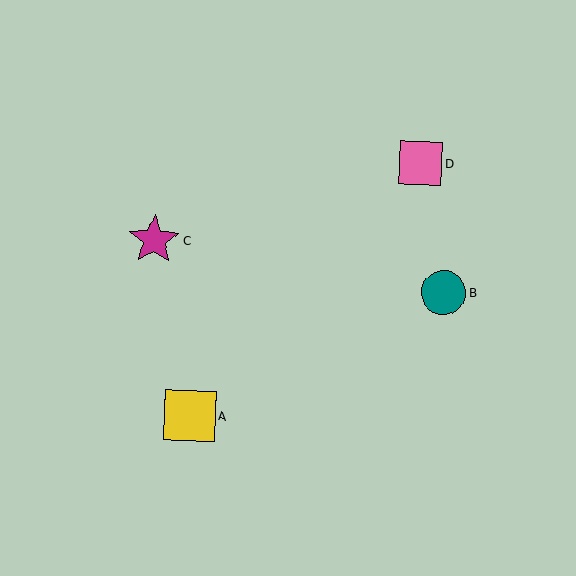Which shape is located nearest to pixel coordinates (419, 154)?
The pink square (labeled D) at (421, 163) is nearest to that location.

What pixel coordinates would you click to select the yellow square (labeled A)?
Click at (190, 416) to select the yellow square A.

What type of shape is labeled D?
Shape D is a pink square.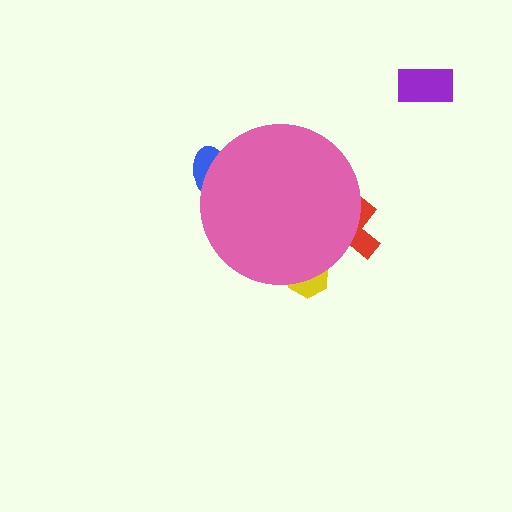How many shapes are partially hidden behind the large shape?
3 shapes are partially hidden.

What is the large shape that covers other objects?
A pink circle.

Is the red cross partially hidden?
Yes, the red cross is partially hidden behind the pink circle.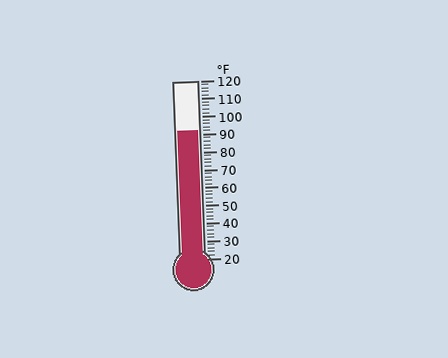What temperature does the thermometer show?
The thermometer shows approximately 92°F.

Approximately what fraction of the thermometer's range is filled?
The thermometer is filled to approximately 70% of its range.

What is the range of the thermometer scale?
The thermometer scale ranges from 20°F to 120°F.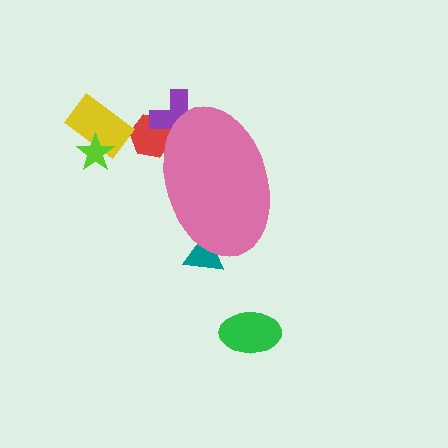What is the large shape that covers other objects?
A pink ellipse.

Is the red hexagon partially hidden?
Yes, the red hexagon is partially hidden behind the pink ellipse.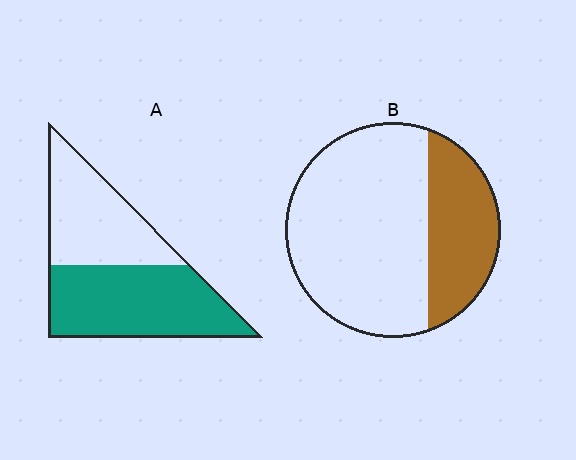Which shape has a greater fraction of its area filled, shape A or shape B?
Shape A.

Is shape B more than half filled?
No.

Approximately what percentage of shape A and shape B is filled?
A is approximately 55% and B is approximately 30%.